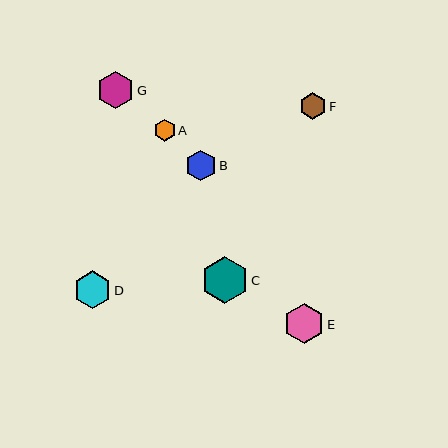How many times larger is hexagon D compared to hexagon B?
Hexagon D is approximately 1.2 times the size of hexagon B.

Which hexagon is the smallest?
Hexagon A is the smallest with a size of approximately 22 pixels.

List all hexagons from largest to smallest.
From largest to smallest: C, E, D, G, B, F, A.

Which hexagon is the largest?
Hexagon C is the largest with a size of approximately 46 pixels.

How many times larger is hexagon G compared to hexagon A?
Hexagon G is approximately 1.7 times the size of hexagon A.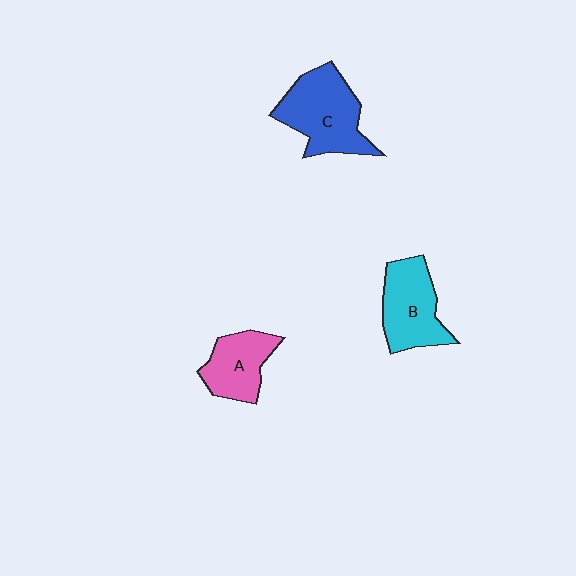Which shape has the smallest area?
Shape A (pink).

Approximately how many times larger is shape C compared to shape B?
Approximately 1.2 times.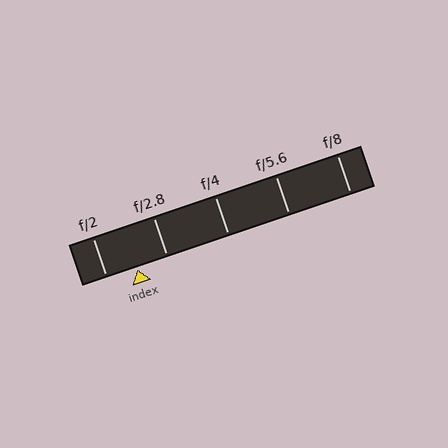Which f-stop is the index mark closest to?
The index mark is closest to f/2.8.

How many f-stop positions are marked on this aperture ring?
There are 5 f-stop positions marked.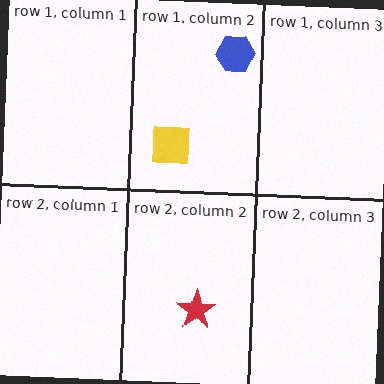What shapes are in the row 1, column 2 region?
The yellow square, the blue hexagon.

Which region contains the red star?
The row 2, column 2 region.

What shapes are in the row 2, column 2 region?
The red star.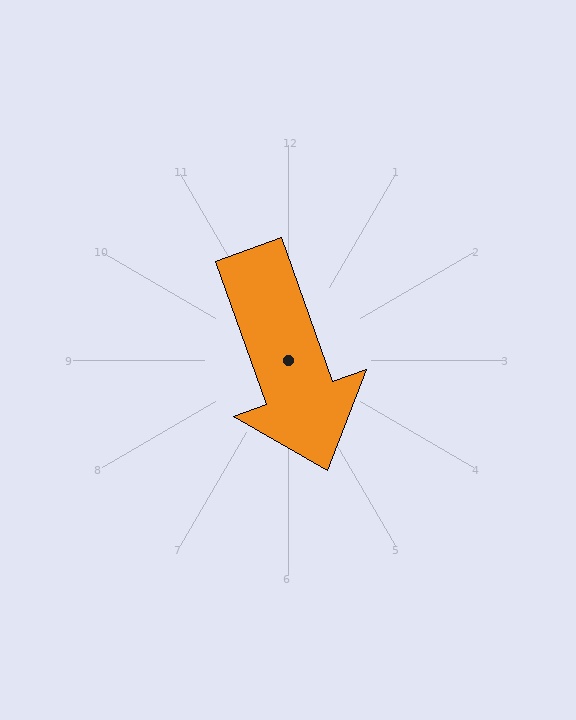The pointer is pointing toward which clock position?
Roughly 5 o'clock.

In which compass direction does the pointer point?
South.